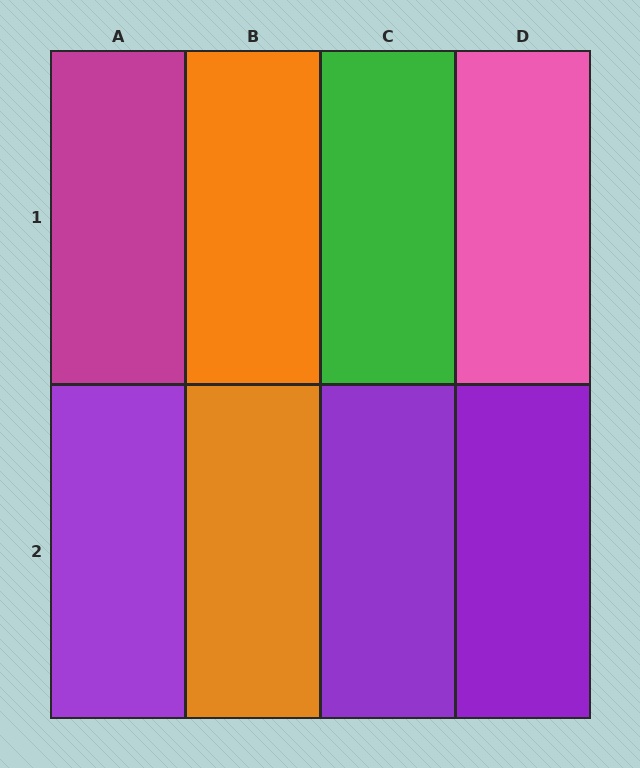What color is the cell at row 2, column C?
Purple.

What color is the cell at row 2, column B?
Orange.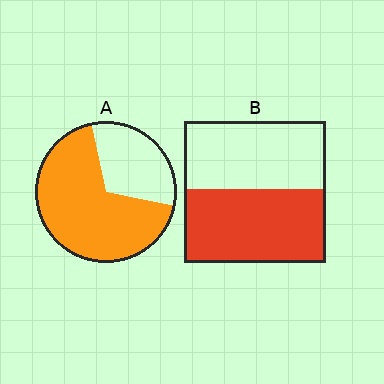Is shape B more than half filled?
Roughly half.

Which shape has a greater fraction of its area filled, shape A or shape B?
Shape A.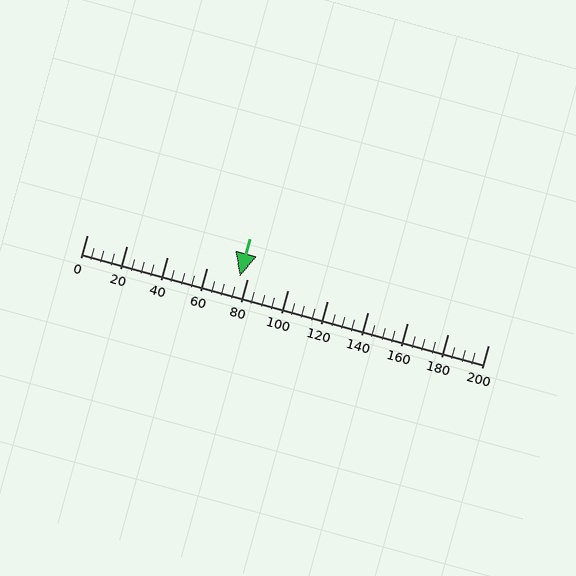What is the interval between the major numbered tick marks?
The major tick marks are spaced 20 units apart.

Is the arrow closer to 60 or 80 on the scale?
The arrow is closer to 80.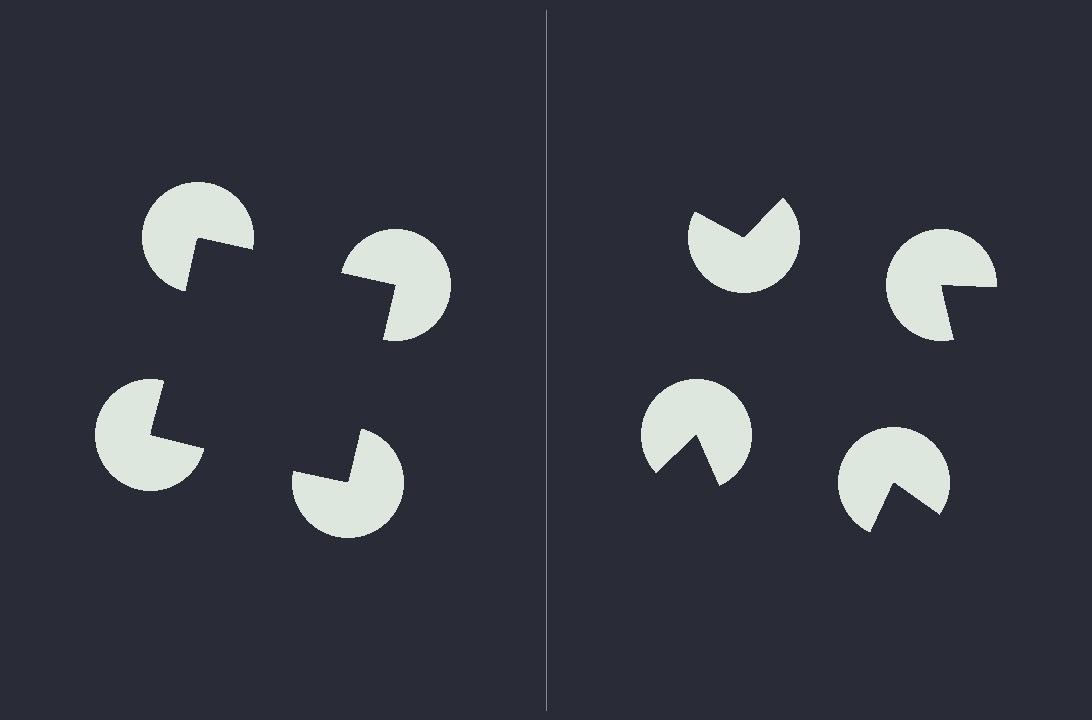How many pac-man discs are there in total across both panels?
8 — 4 on each side.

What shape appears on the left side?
An illusory square.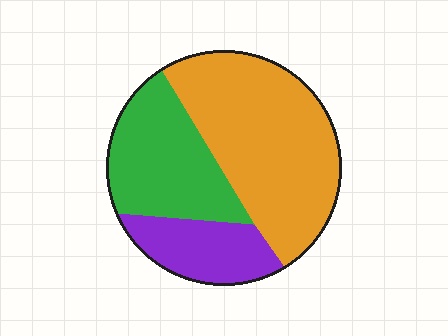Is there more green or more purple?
Green.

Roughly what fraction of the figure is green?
Green takes up about one third (1/3) of the figure.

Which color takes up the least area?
Purple, at roughly 20%.